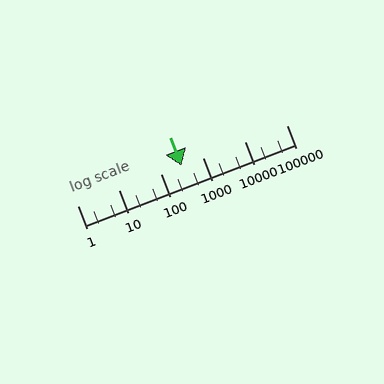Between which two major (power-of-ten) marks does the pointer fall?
The pointer is between 100 and 1000.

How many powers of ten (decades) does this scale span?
The scale spans 5 decades, from 1 to 100000.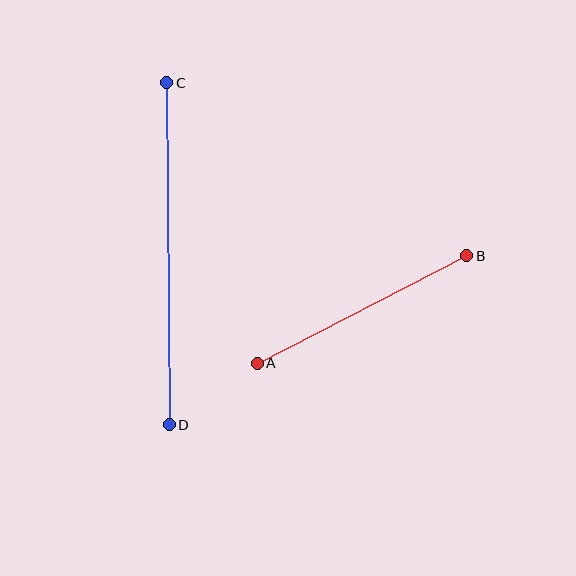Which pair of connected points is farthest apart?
Points C and D are farthest apart.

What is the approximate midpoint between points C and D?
The midpoint is at approximately (168, 254) pixels.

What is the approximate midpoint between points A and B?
The midpoint is at approximately (362, 310) pixels.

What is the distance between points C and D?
The distance is approximately 342 pixels.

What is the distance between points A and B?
The distance is approximately 236 pixels.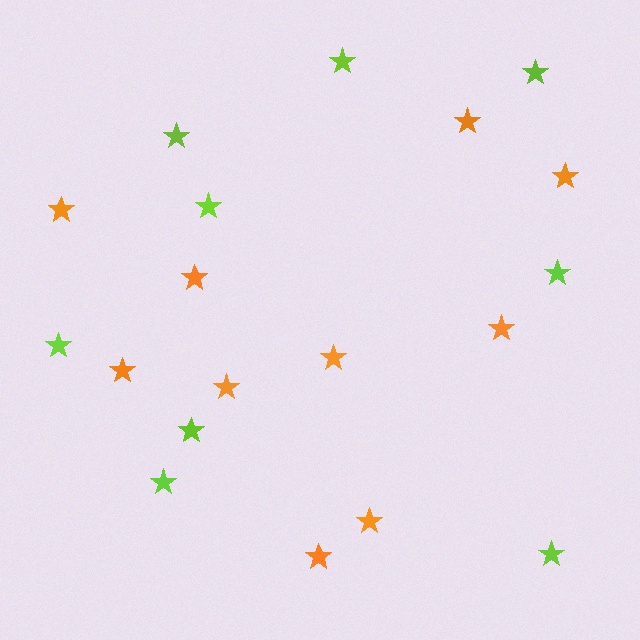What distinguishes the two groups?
There are 2 groups: one group of orange stars (10) and one group of lime stars (9).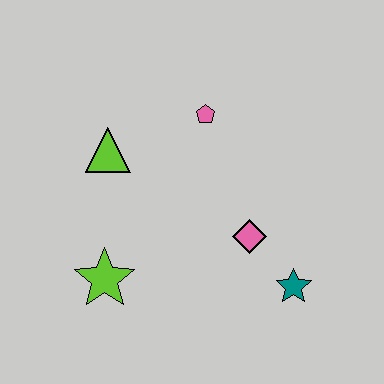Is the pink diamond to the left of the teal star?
Yes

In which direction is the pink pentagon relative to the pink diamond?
The pink pentagon is above the pink diamond.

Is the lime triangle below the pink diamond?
No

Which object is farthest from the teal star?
The lime triangle is farthest from the teal star.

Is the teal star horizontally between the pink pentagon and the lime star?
No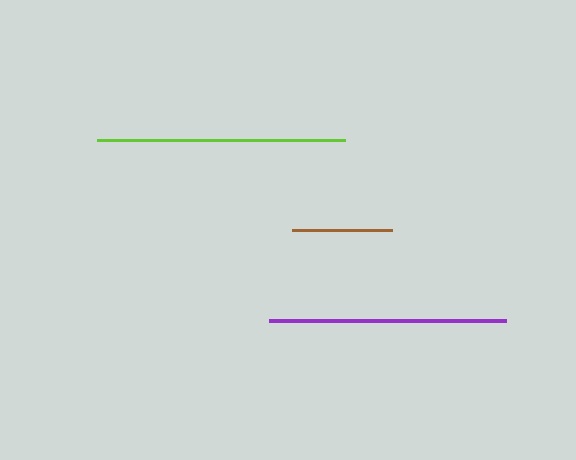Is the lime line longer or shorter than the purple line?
The lime line is longer than the purple line.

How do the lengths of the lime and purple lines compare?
The lime and purple lines are approximately the same length.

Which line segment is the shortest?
The brown line is the shortest at approximately 100 pixels.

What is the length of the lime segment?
The lime segment is approximately 248 pixels long.